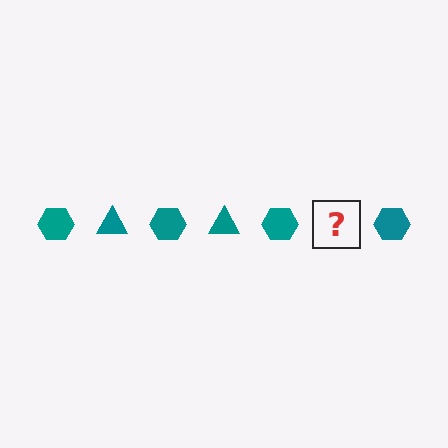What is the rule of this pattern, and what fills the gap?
The rule is that the pattern cycles through hexagon, triangle shapes in teal. The gap should be filled with a teal triangle.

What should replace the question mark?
The question mark should be replaced with a teal triangle.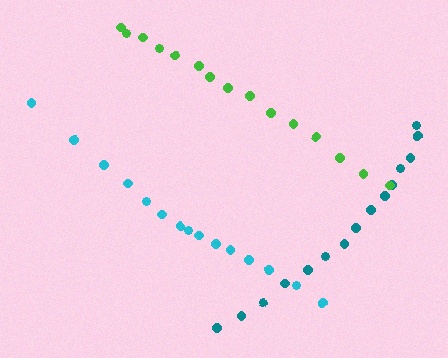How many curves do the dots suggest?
There are 3 distinct paths.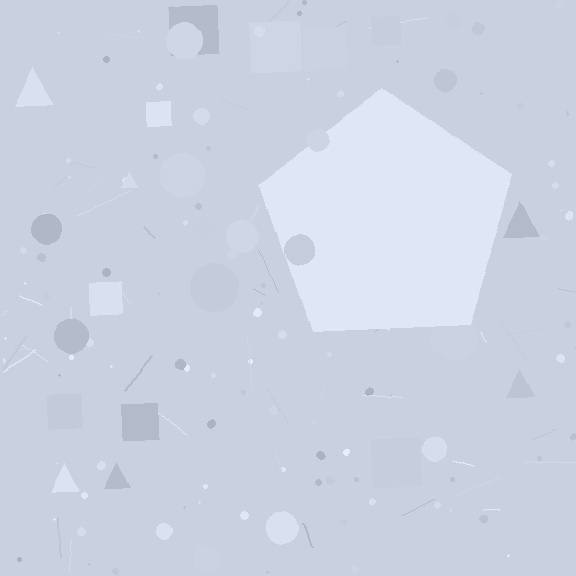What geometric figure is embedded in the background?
A pentagon is embedded in the background.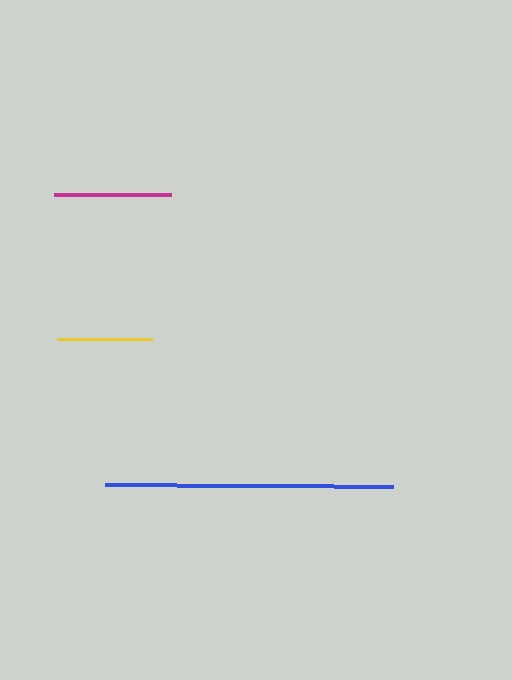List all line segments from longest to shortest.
From longest to shortest: blue, magenta, yellow.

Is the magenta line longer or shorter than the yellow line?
The magenta line is longer than the yellow line.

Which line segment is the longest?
The blue line is the longest at approximately 288 pixels.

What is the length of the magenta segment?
The magenta segment is approximately 117 pixels long.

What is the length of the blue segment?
The blue segment is approximately 288 pixels long.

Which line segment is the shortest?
The yellow line is the shortest at approximately 94 pixels.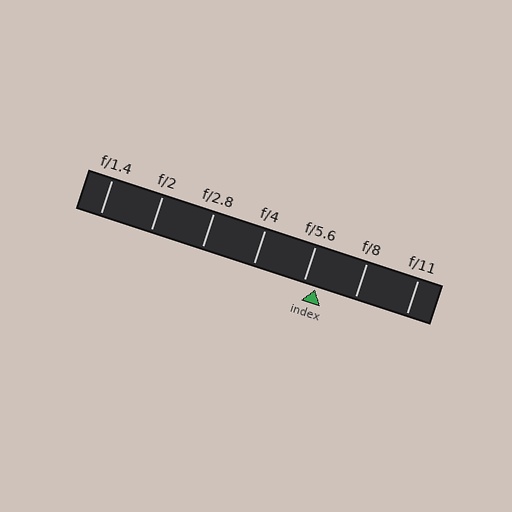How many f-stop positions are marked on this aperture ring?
There are 7 f-stop positions marked.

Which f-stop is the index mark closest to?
The index mark is closest to f/5.6.